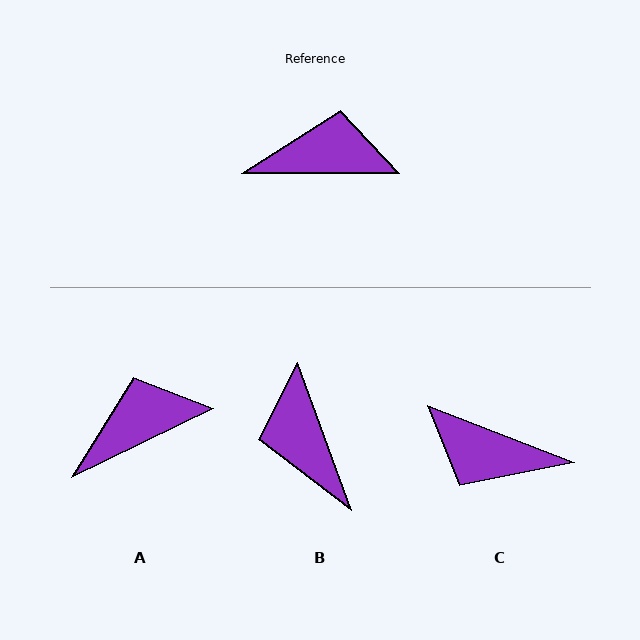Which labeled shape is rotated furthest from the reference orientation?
C, about 159 degrees away.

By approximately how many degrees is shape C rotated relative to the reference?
Approximately 159 degrees counter-clockwise.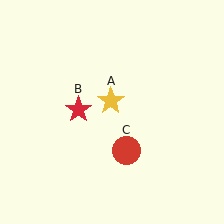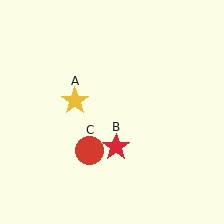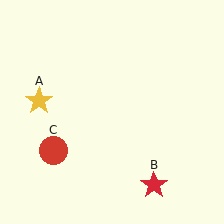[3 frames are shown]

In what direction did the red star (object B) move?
The red star (object B) moved down and to the right.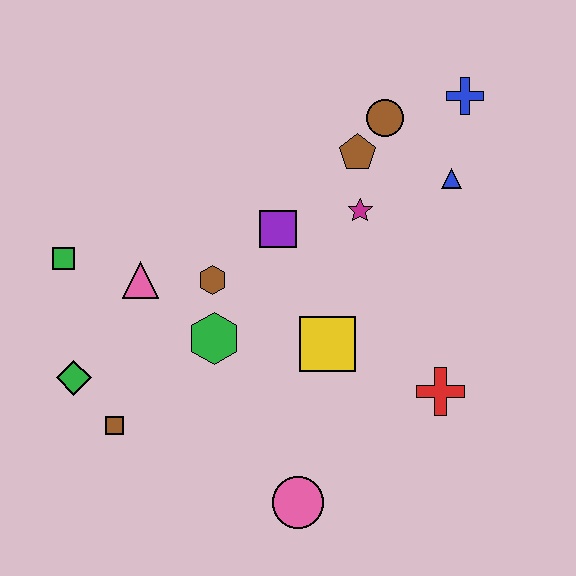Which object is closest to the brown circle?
The brown pentagon is closest to the brown circle.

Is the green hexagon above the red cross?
Yes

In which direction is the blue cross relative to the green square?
The blue cross is to the right of the green square.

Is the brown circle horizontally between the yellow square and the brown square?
No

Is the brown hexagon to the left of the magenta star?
Yes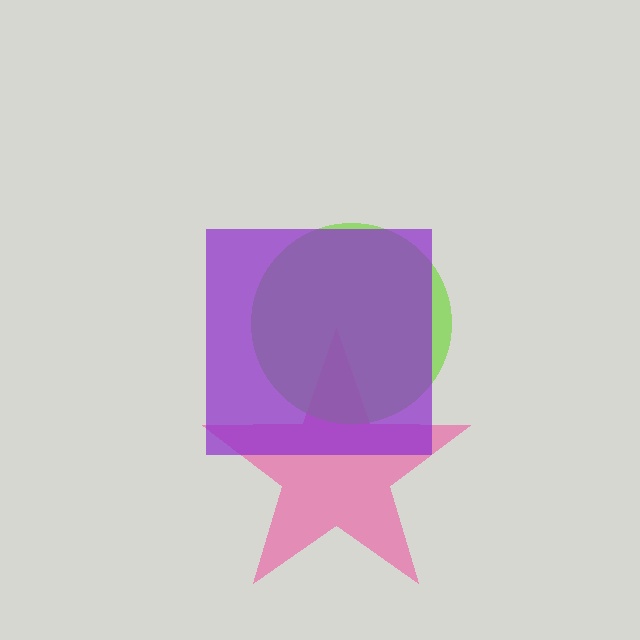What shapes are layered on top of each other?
The layered shapes are: a pink star, a lime circle, a purple square.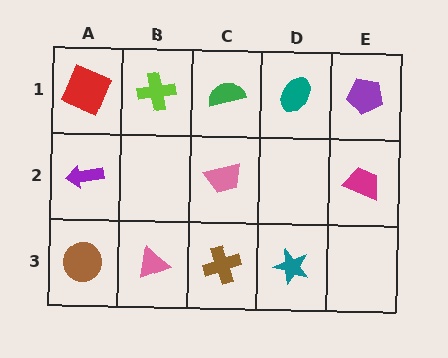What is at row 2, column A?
A purple arrow.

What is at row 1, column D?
A teal ellipse.